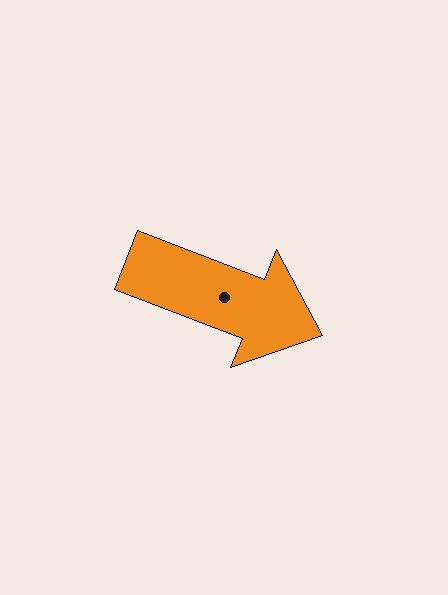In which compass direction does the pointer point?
East.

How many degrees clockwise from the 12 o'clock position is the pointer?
Approximately 111 degrees.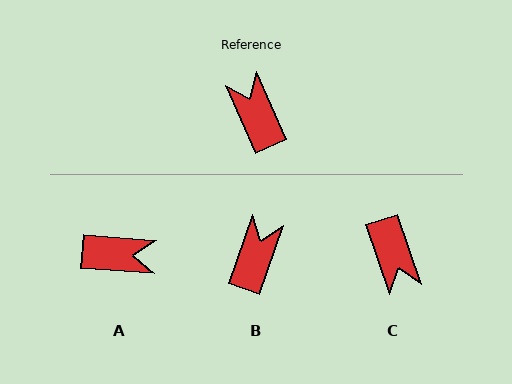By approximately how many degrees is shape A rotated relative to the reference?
Approximately 118 degrees clockwise.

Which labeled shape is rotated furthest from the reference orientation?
C, about 175 degrees away.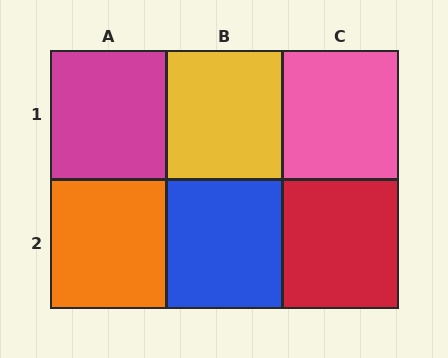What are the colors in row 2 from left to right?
Orange, blue, red.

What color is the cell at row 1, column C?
Pink.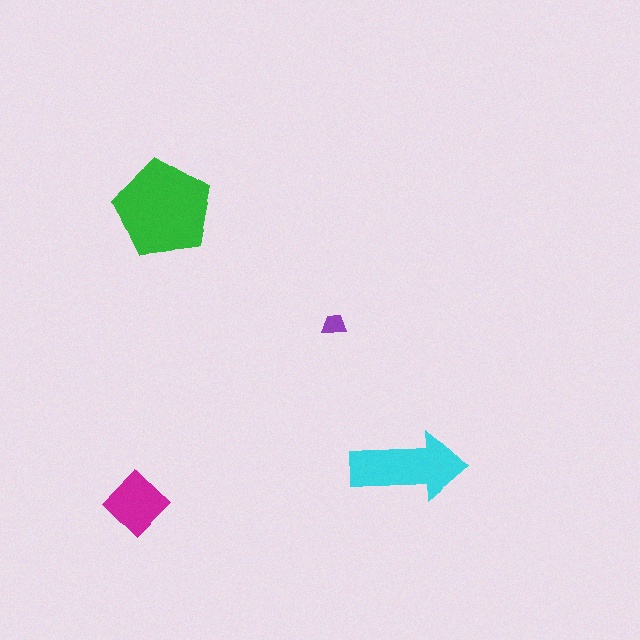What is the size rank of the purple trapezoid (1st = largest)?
4th.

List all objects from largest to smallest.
The green pentagon, the cyan arrow, the magenta diamond, the purple trapezoid.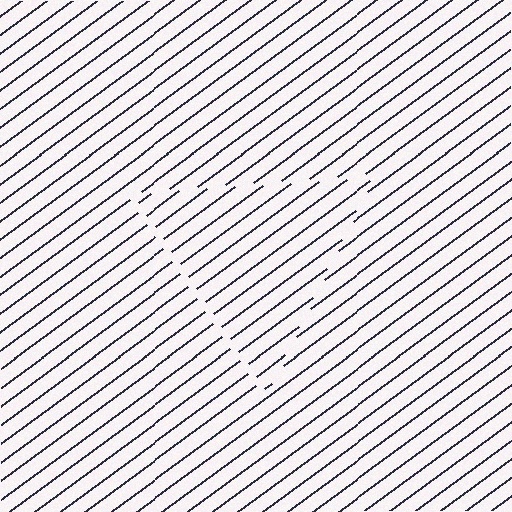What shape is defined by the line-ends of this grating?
An illusory triangle. The interior of the shape contains the same grating, shifted by half a period — the contour is defined by the phase discontinuity where line-ends from the inner and outer gratings abut.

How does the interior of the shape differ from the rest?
The interior of the shape contains the same grating, shifted by half a period — the contour is defined by the phase discontinuity where line-ends from the inner and outer gratings abut.